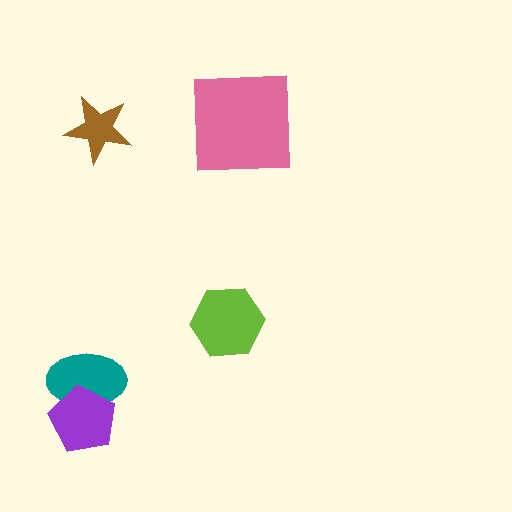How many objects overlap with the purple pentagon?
1 object overlaps with the purple pentagon.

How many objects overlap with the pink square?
0 objects overlap with the pink square.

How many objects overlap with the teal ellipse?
1 object overlaps with the teal ellipse.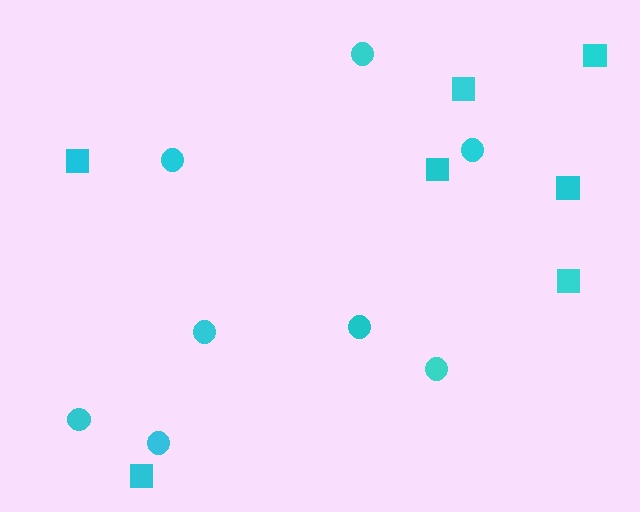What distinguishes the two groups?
There are 2 groups: one group of squares (7) and one group of circles (8).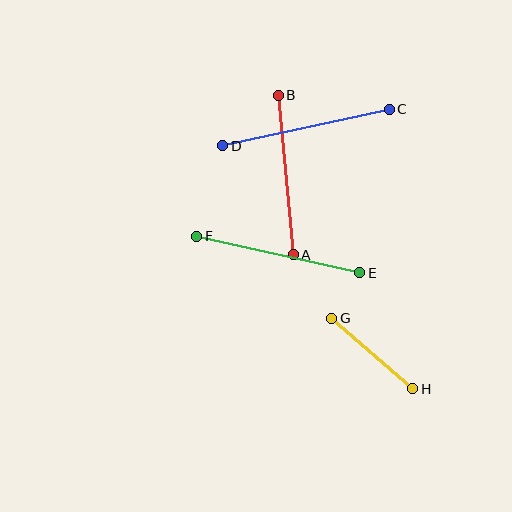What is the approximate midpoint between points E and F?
The midpoint is at approximately (278, 255) pixels.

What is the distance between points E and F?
The distance is approximately 167 pixels.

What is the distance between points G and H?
The distance is approximately 107 pixels.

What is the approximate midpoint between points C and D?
The midpoint is at approximately (306, 128) pixels.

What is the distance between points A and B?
The distance is approximately 161 pixels.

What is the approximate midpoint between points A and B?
The midpoint is at approximately (286, 175) pixels.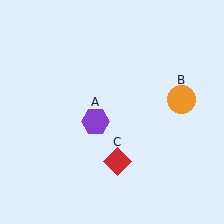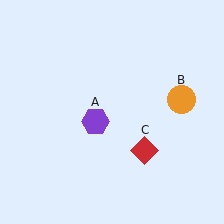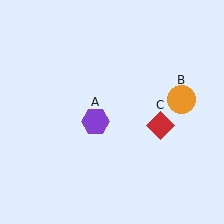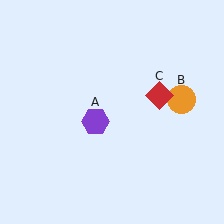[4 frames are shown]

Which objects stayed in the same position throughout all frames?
Purple hexagon (object A) and orange circle (object B) remained stationary.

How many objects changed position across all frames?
1 object changed position: red diamond (object C).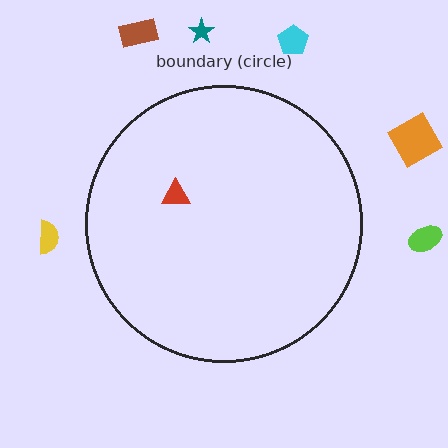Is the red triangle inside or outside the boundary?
Inside.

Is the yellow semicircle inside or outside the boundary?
Outside.